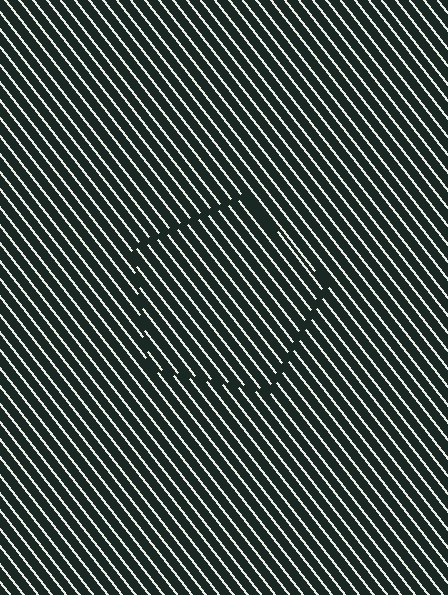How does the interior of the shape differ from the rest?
The interior of the shape contains the same grating, shifted by half a period — the contour is defined by the phase discontinuity where line-ends from the inner and outer gratings abut.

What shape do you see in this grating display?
An illusory pentagon. The interior of the shape contains the same grating, shifted by half a period — the contour is defined by the phase discontinuity where line-ends from the inner and outer gratings abut.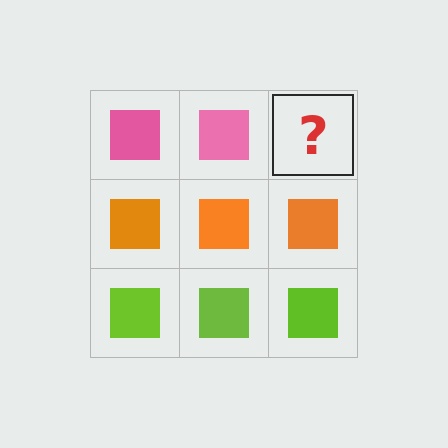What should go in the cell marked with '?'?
The missing cell should contain a pink square.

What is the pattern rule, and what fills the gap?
The rule is that each row has a consistent color. The gap should be filled with a pink square.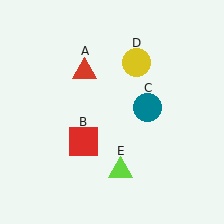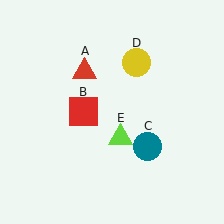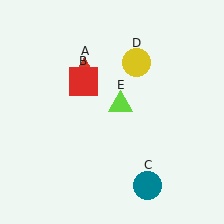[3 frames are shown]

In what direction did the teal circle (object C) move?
The teal circle (object C) moved down.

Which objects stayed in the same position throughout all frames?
Red triangle (object A) and yellow circle (object D) remained stationary.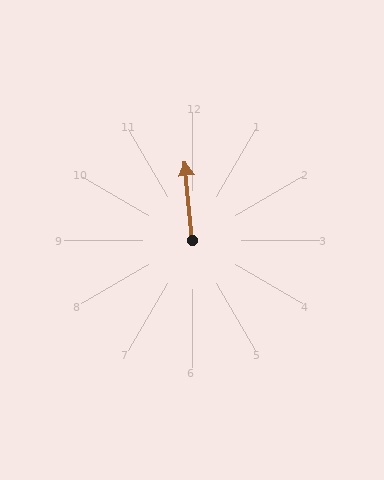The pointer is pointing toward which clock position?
Roughly 12 o'clock.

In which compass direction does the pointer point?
North.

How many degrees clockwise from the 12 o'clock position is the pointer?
Approximately 355 degrees.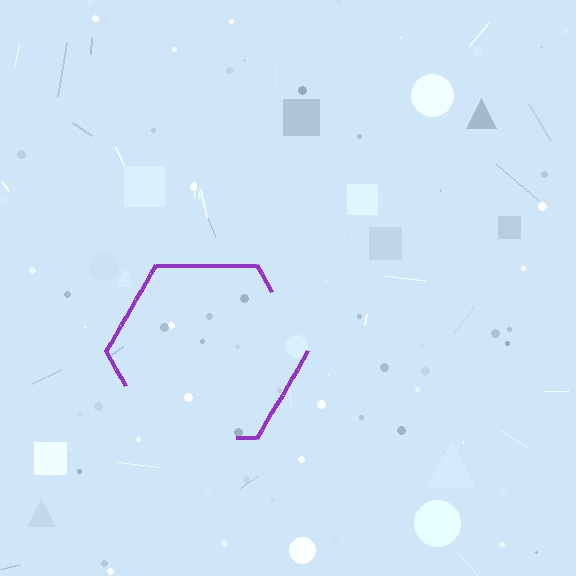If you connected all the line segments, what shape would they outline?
They would outline a hexagon.